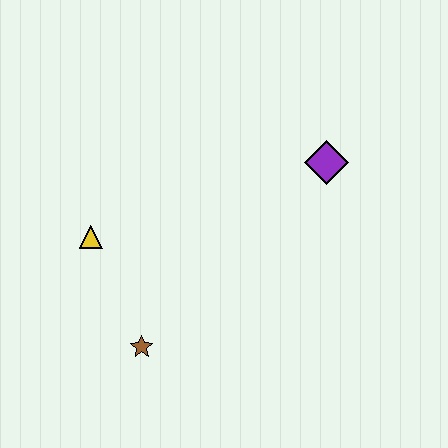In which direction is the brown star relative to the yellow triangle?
The brown star is below the yellow triangle.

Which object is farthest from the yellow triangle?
The purple diamond is farthest from the yellow triangle.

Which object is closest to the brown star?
The yellow triangle is closest to the brown star.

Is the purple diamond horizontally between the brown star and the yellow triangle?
No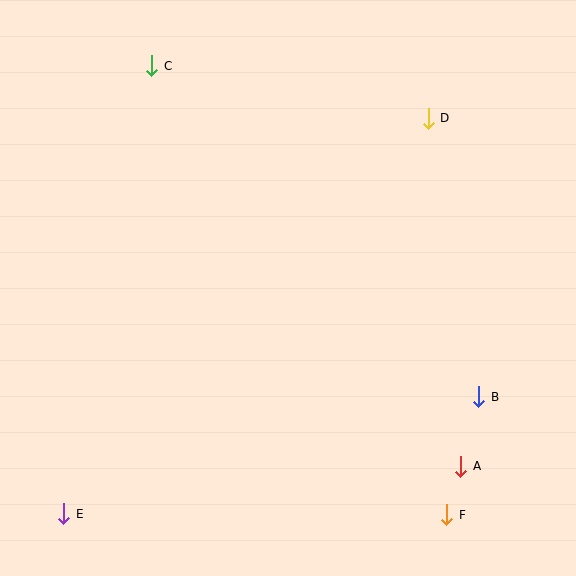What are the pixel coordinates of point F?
Point F is at (447, 515).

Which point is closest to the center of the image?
Point B at (479, 397) is closest to the center.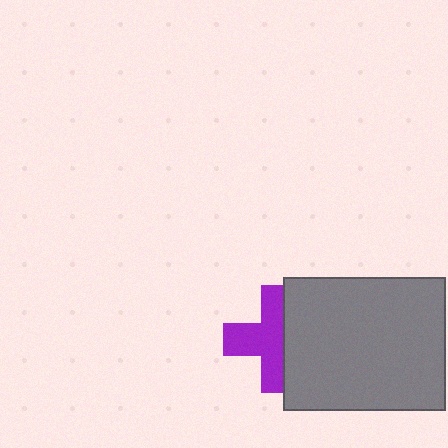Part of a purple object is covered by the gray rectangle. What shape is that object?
It is a cross.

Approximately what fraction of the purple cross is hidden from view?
Roughly 39% of the purple cross is hidden behind the gray rectangle.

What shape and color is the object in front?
The object in front is a gray rectangle.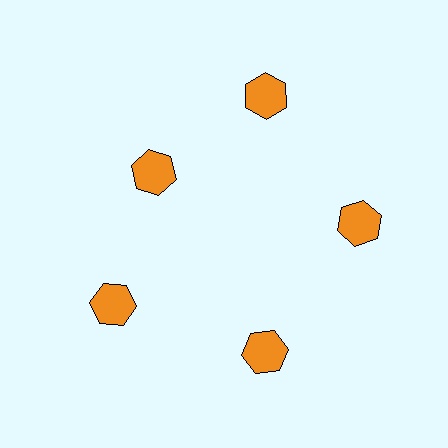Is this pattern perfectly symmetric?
No. The 5 orange hexagons are arranged in a ring, but one element near the 10 o'clock position is pulled inward toward the center, breaking the 5-fold rotational symmetry.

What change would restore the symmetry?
The symmetry would be restored by moving it outward, back onto the ring so that all 5 hexagons sit at equal angles and equal distance from the center.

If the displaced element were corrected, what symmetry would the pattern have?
It would have 5-fold rotational symmetry — the pattern would map onto itself every 72 degrees.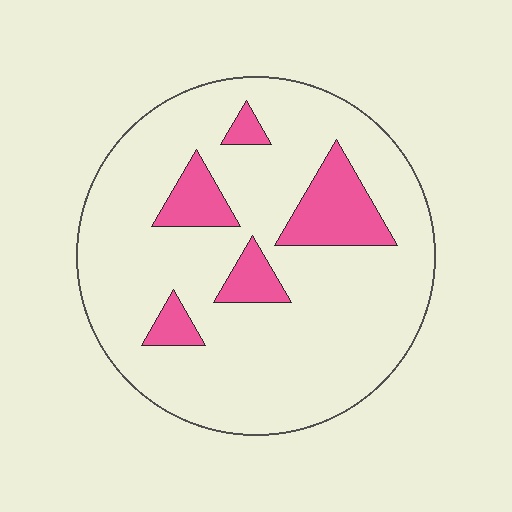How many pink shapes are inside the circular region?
5.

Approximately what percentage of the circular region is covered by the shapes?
Approximately 15%.